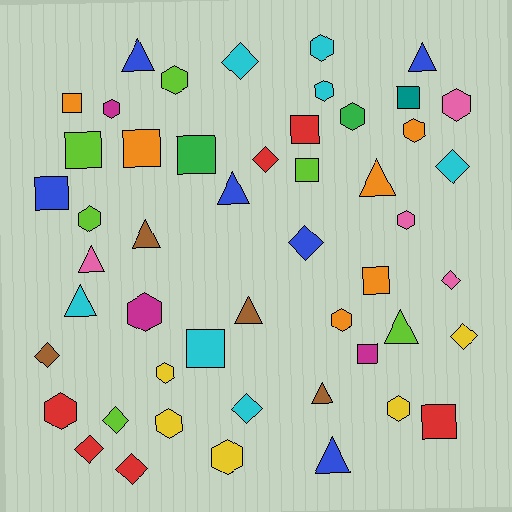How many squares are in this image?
There are 12 squares.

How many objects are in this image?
There are 50 objects.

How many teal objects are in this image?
There is 1 teal object.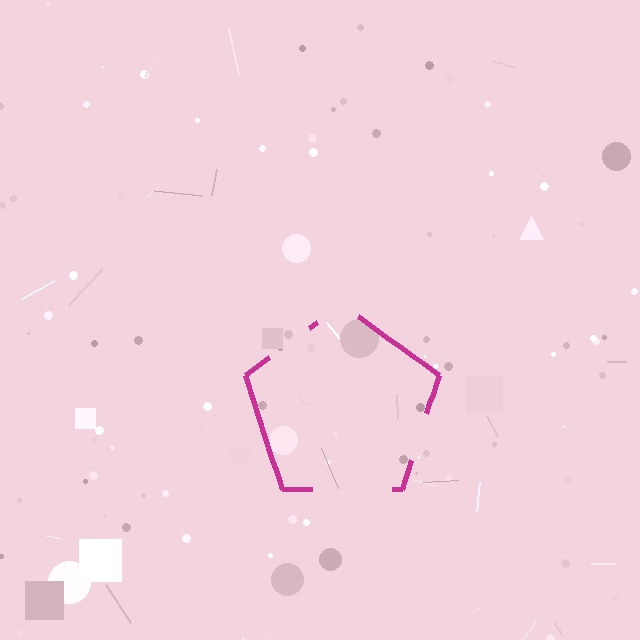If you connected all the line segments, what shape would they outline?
They would outline a pentagon.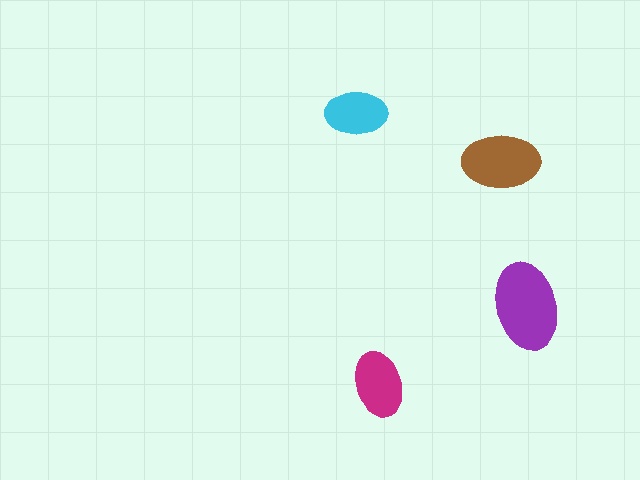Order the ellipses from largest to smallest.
the purple one, the brown one, the magenta one, the cyan one.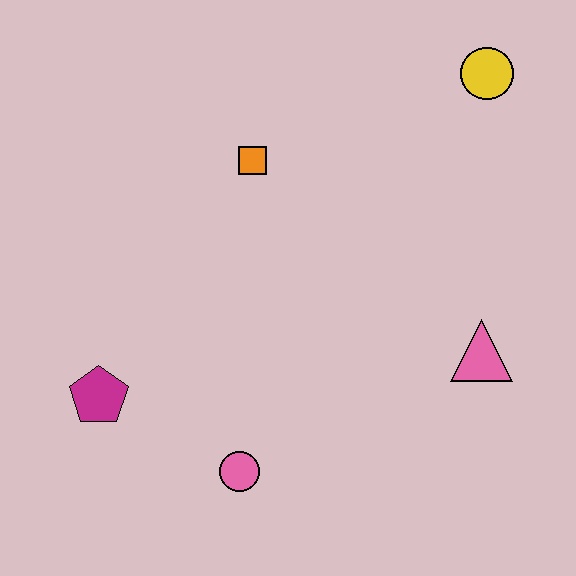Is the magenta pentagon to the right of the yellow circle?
No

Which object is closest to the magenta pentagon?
The pink circle is closest to the magenta pentagon.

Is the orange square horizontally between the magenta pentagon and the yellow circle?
Yes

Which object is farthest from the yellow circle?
The magenta pentagon is farthest from the yellow circle.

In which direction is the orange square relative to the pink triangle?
The orange square is to the left of the pink triangle.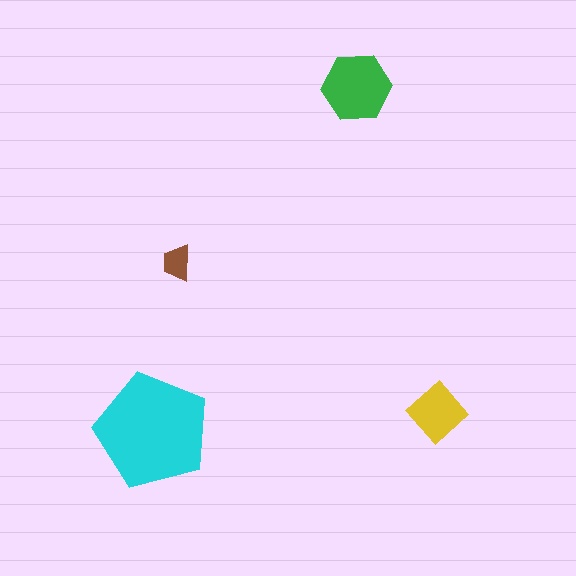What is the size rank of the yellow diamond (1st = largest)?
3rd.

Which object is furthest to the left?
The cyan pentagon is leftmost.